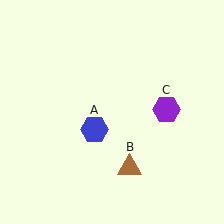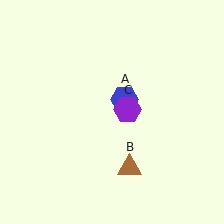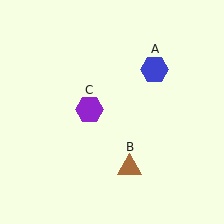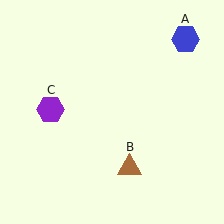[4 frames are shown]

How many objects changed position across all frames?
2 objects changed position: blue hexagon (object A), purple hexagon (object C).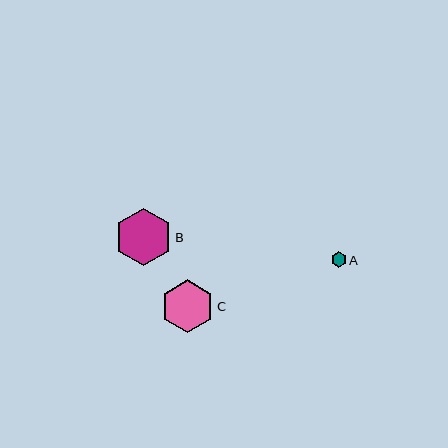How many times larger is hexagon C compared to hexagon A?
Hexagon C is approximately 3.4 times the size of hexagon A.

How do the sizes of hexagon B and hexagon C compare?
Hexagon B and hexagon C are approximately the same size.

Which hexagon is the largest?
Hexagon B is the largest with a size of approximately 58 pixels.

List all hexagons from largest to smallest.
From largest to smallest: B, C, A.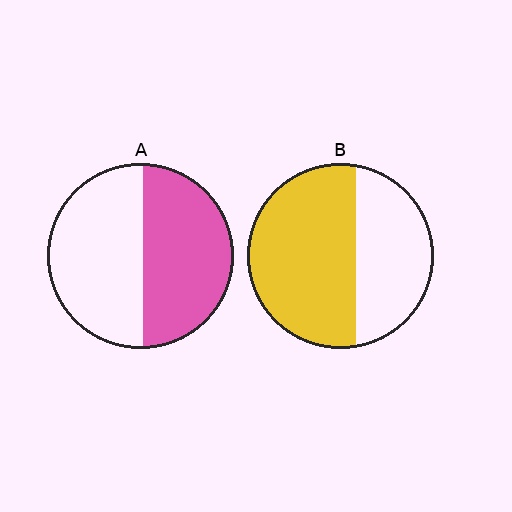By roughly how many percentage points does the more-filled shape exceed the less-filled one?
By roughly 10 percentage points (B over A).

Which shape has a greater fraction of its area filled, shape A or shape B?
Shape B.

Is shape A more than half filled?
Roughly half.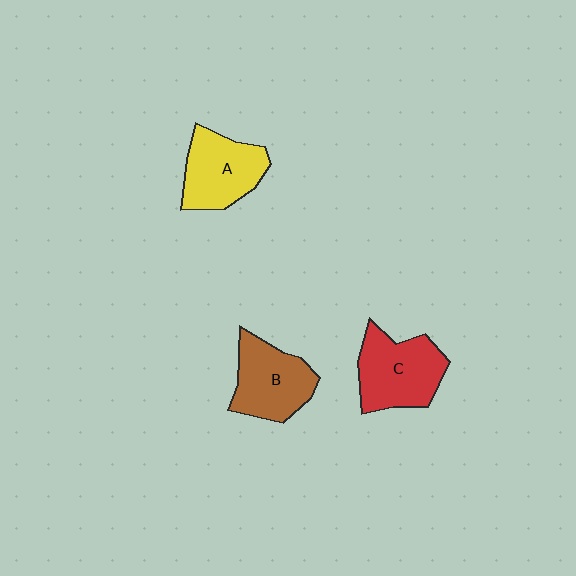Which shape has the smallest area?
Shape A (yellow).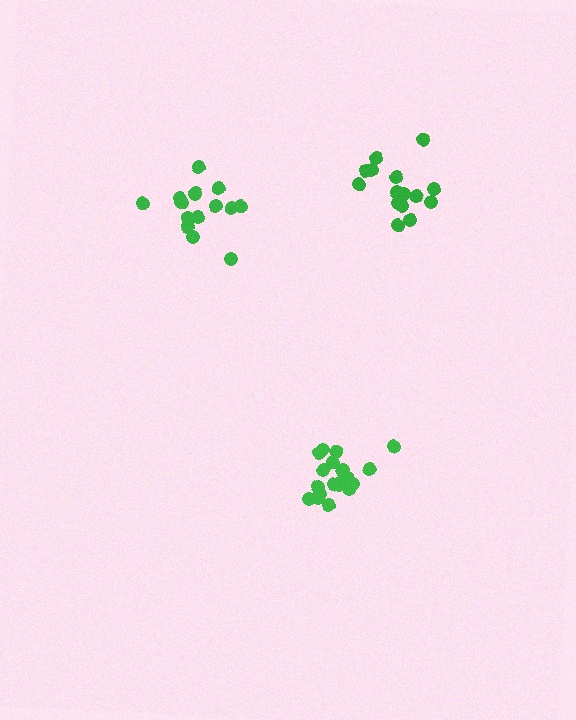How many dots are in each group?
Group 1: 15 dots, Group 2: 16 dots, Group 3: 20 dots (51 total).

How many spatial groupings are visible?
There are 3 spatial groupings.